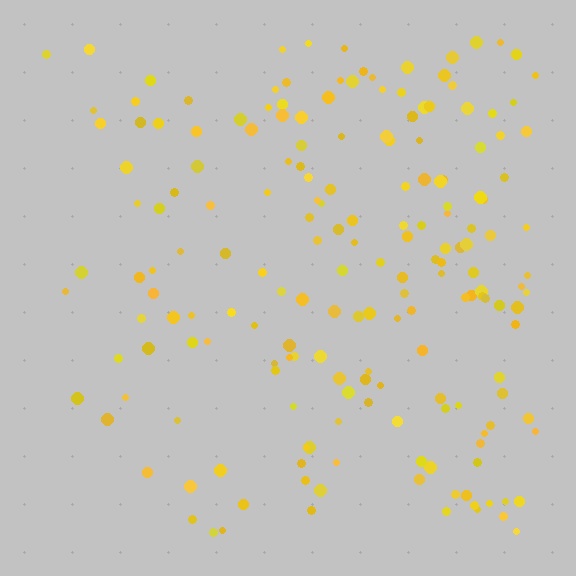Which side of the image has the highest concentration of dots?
The right.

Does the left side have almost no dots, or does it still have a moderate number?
Still a moderate number, just noticeably fewer than the right.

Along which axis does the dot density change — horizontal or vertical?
Horizontal.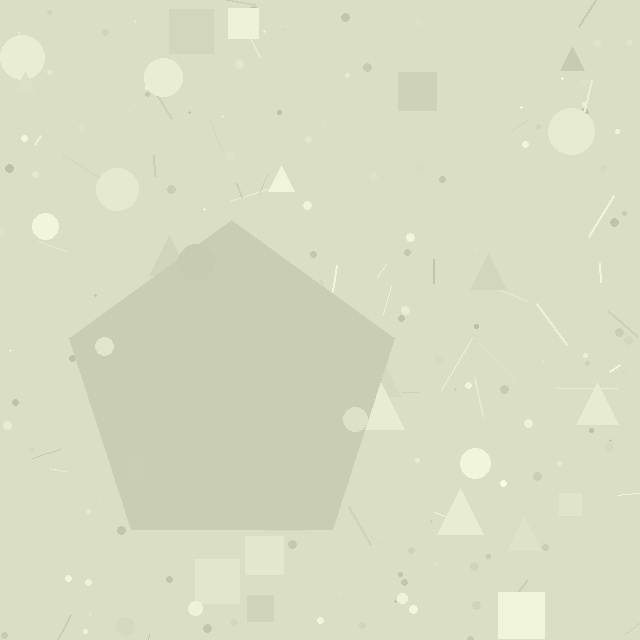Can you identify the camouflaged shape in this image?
The camouflaged shape is a pentagon.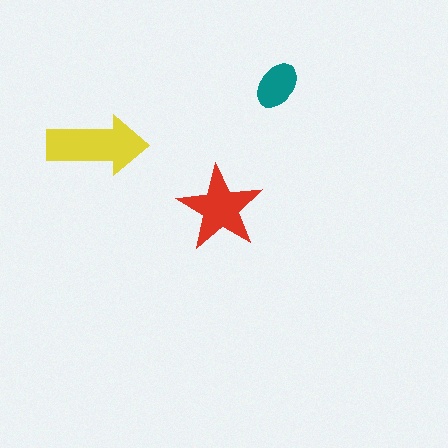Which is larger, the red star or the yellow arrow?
The yellow arrow.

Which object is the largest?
The yellow arrow.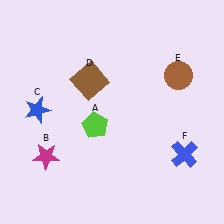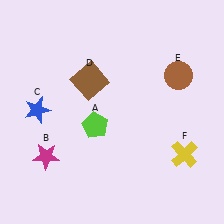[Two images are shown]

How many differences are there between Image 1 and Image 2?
There is 1 difference between the two images.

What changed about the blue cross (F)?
In Image 1, F is blue. In Image 2, it changed to yellow.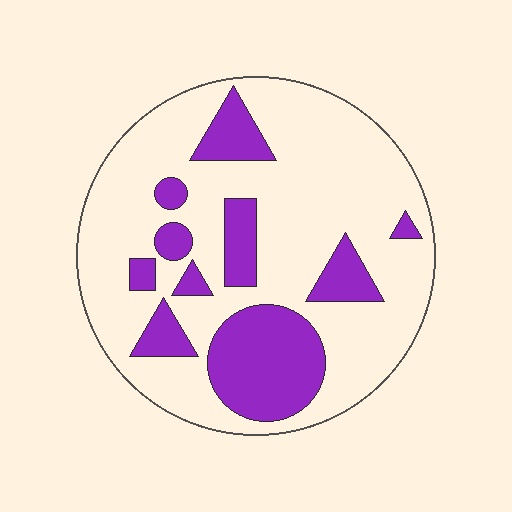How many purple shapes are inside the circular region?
10.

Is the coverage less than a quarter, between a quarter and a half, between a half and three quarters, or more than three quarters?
Between a quarter and a half.